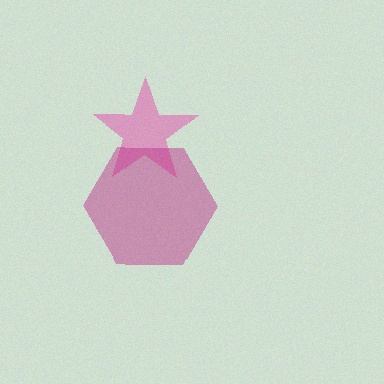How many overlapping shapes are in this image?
There are 2 overlapping shapes in the image.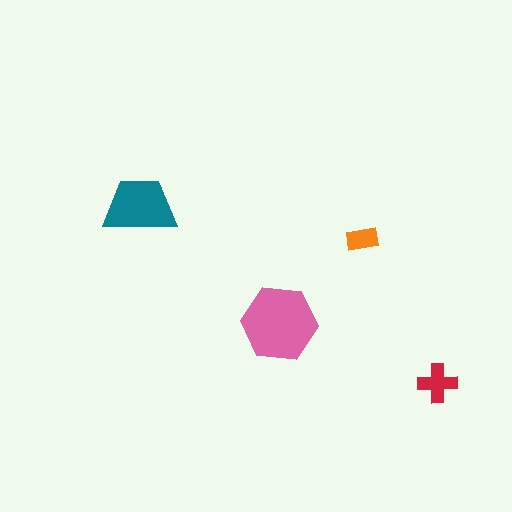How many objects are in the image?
There are 4 objects in the image.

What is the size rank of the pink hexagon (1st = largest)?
1st.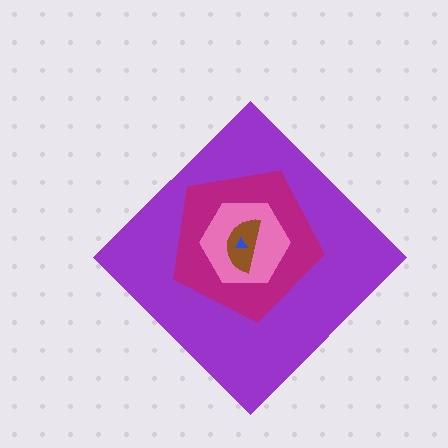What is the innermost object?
The blue triangle.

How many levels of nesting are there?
5.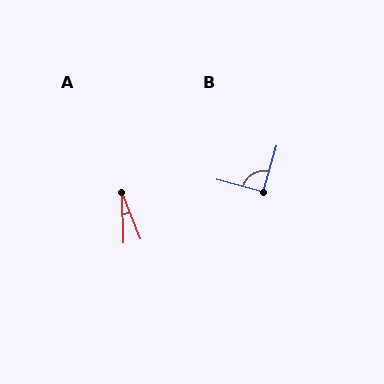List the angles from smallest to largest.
A (19°), B (91°).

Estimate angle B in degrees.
Approximately 91 degrees.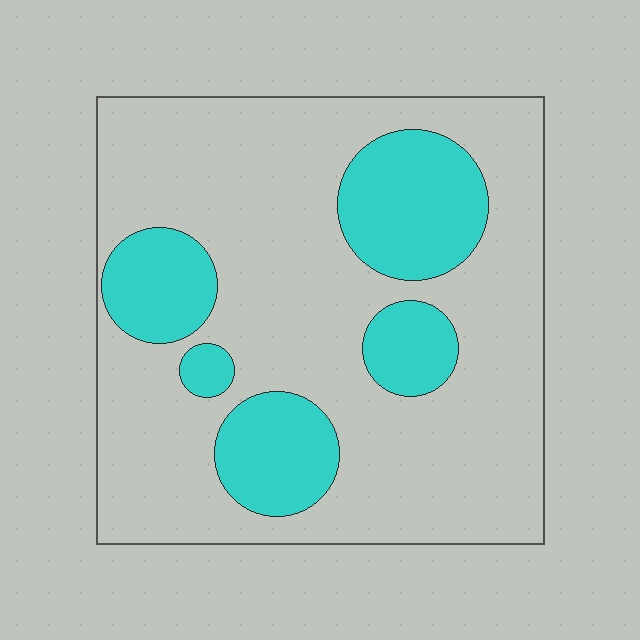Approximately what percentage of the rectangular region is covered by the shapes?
Approximately 25%.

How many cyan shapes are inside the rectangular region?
5.